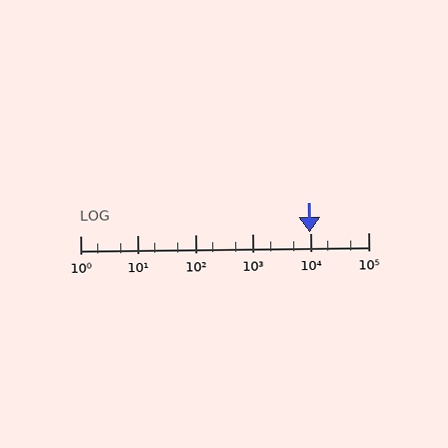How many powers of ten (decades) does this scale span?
The scale spans 5 decades, from 1 to 100000.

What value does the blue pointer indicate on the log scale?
The pointer indicates approximately 9500.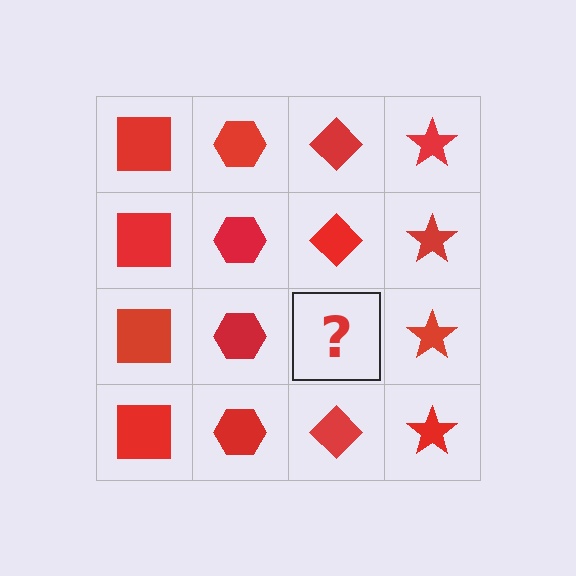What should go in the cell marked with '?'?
The missing cell should contain a red diamond.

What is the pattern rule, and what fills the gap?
The rule is that each column has a consistent shape. The gap should be filled with a red diamond.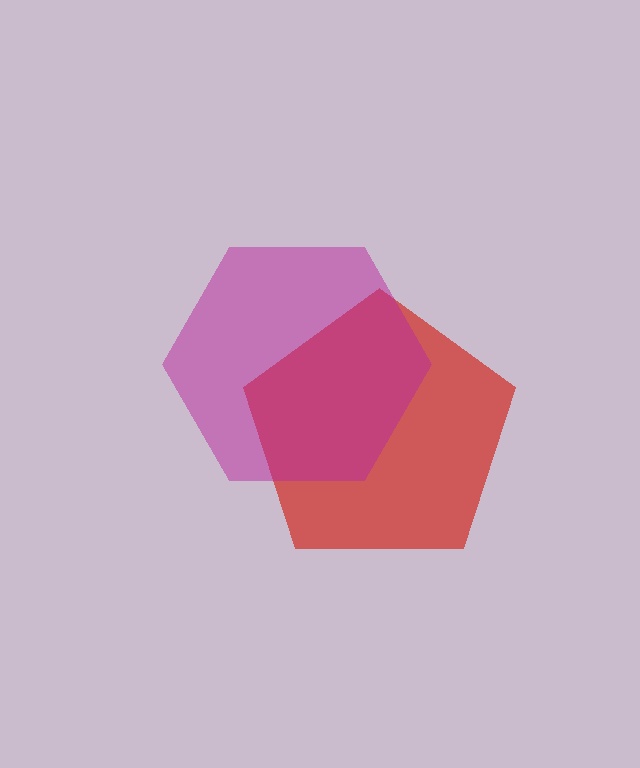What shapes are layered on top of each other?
The layered shapes are: a red pentagon, a magenta hexagon.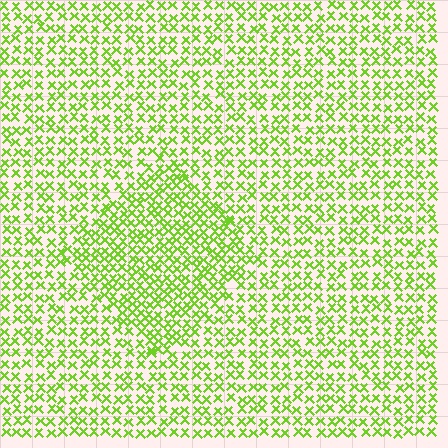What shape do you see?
I see a diamond.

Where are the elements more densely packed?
The elements are more densely packed inside the diamond boundary.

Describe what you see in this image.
The image contains small lime elements arranged at two different densities. A diamond-shaped region is visible where the elements are more densely packed than the surrounding area.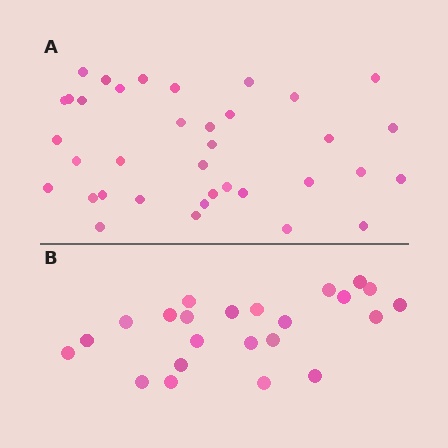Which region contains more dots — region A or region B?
Region A (the top region) has more dots.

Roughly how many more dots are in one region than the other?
Region A has approximately 15 more dots than region B.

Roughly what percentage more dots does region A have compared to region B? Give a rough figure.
About 55% more.